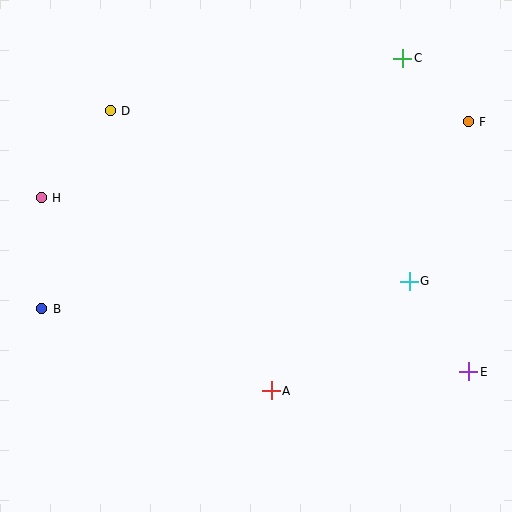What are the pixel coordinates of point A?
Point A is at (271, 391).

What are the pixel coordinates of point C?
Point C is at (403, 58).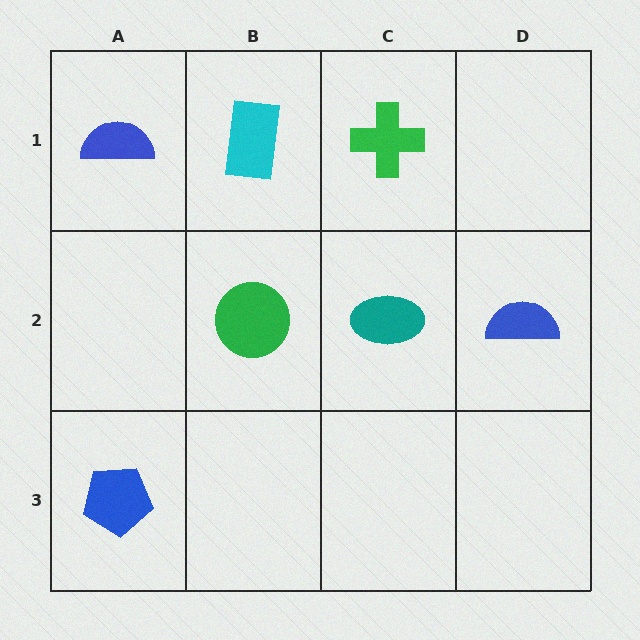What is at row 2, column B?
A green circle.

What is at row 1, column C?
A green cross.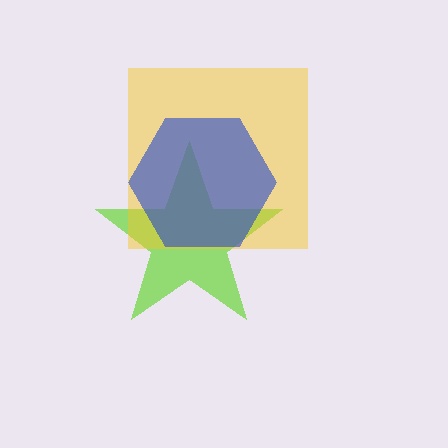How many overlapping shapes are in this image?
There are 3 overlapping shapes in the image.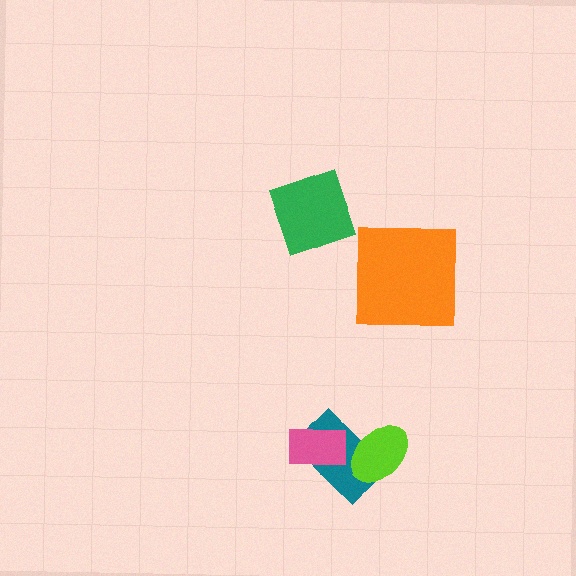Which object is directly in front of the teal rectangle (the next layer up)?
The lime ellipse is directly in front of the teal rectangle.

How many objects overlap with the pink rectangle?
1 object overlaps with the pink rectangle.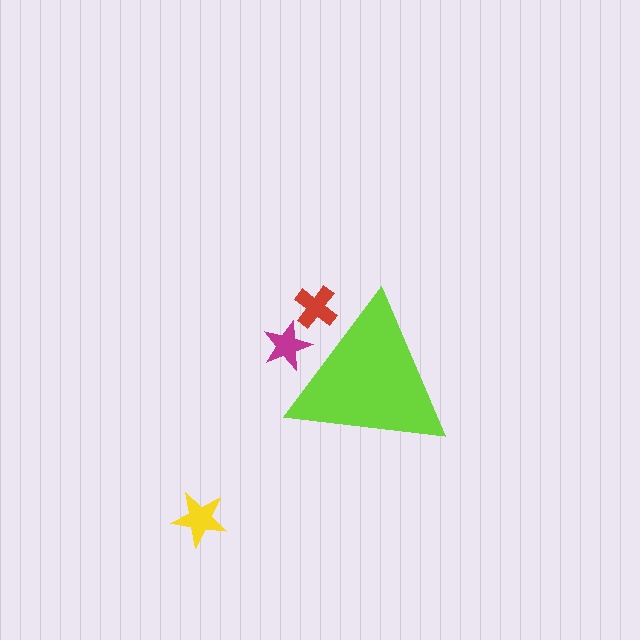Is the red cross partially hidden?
Yes, the red cross is partially hidden behind the lime triangle.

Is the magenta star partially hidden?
Yes, the magenta star is partially hidden behind the lime triangle.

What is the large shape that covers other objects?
A lime triangle.